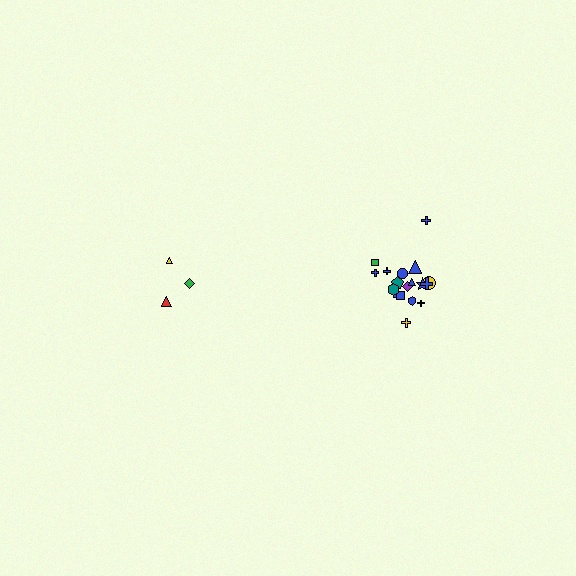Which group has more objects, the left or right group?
The right group.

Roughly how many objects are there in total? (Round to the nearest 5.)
Roughly 20 objects in total.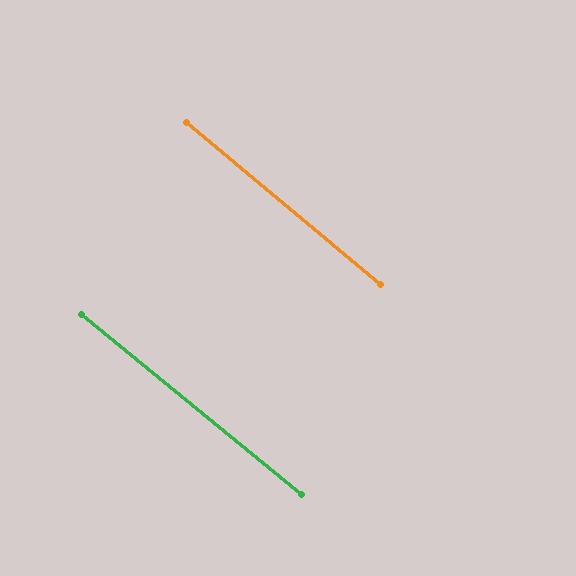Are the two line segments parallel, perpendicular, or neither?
Parallel — their directions differ by only 0.9°.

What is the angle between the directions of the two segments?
Approximately 1 degree.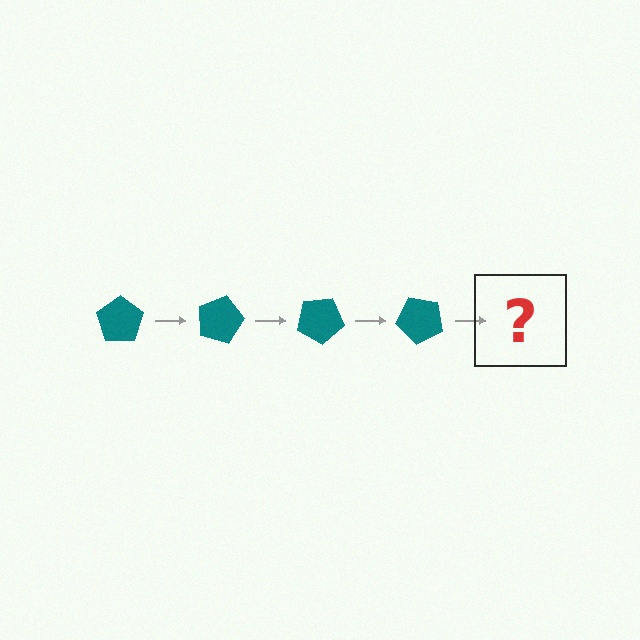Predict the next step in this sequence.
The next step is a teal pentagon rotated 60 degrees.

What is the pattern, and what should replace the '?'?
The pattern is that the pentagon rotates 15 degrees each step. The '?' should be a teal pentagon rotated 60 degrees.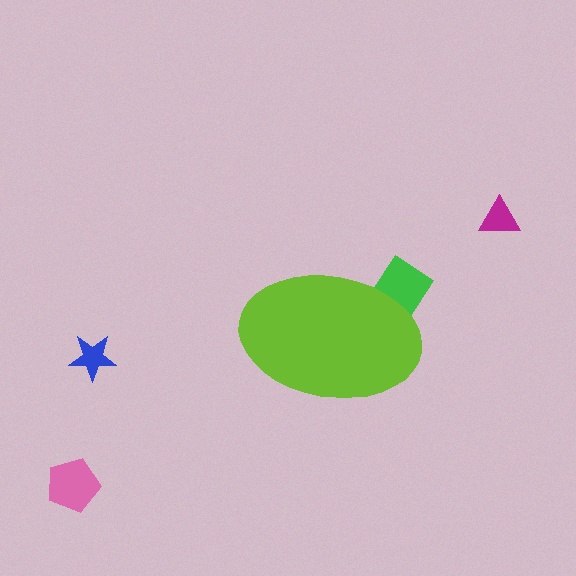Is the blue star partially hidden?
No, the blue star is fully visible.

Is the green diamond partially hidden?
Yes, the green diamond is partially hidden behind the lime ellipse.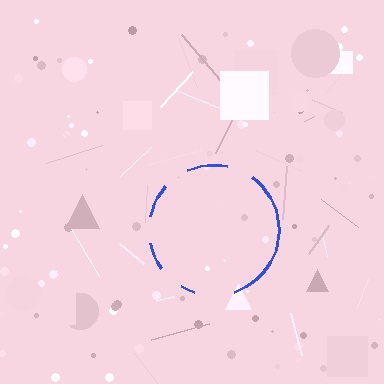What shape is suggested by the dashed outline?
The dashed outline suggests a circle.